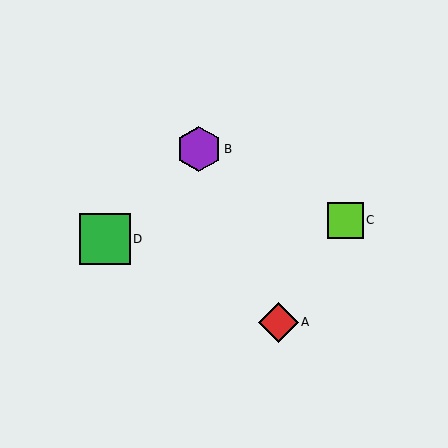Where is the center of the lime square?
The center of the lime square is at (345, 220).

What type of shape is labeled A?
Shape A is a red diamond.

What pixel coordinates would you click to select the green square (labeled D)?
Click at (105, 239) to select the green square D.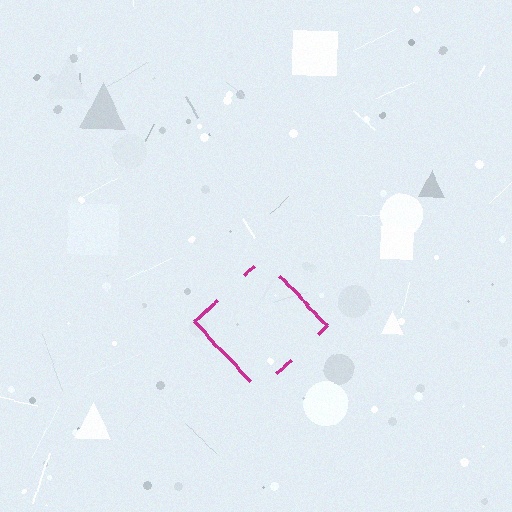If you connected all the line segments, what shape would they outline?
They would outline a diamond.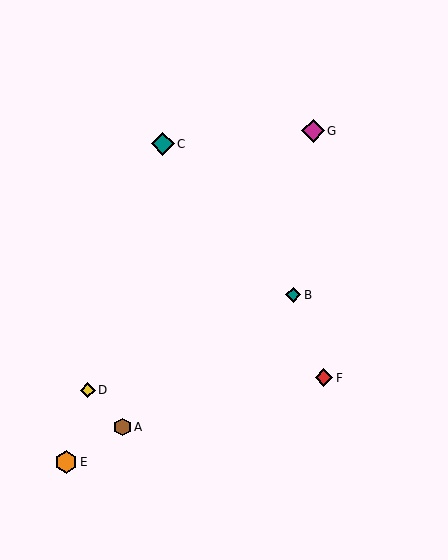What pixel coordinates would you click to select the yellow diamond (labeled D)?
Click at (88, 390) to select the yellow diamond D.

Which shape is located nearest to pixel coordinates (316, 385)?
The red diamond (labeled F) at (324, 378) is nearest to that location.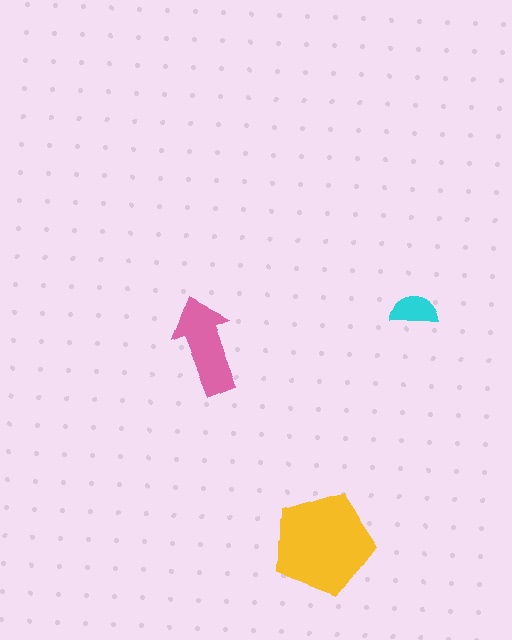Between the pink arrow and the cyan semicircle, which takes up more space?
The pink arrow.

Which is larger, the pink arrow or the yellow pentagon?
The yellow pentagon.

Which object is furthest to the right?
The cyan semicircle is rightmost.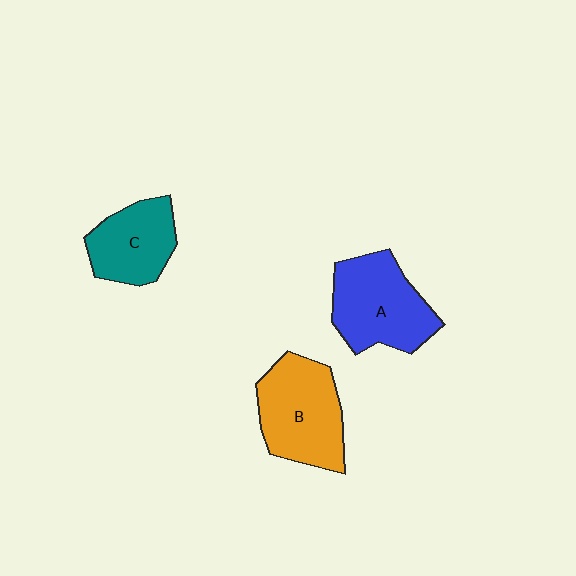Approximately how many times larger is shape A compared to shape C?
Approximately 1.3 times.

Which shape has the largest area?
Shape B (orange).